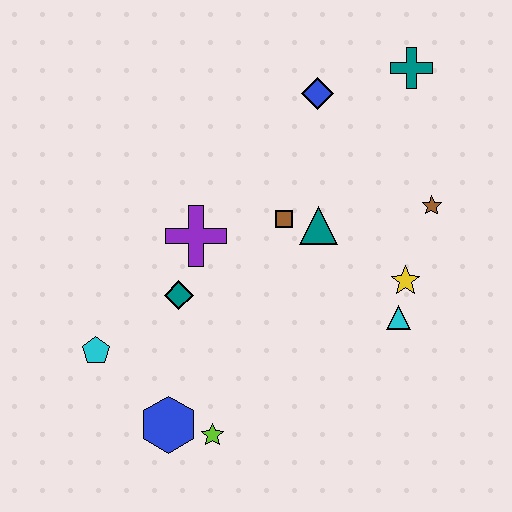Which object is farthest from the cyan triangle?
The cyan pentagon is farthest from the cyan triangle.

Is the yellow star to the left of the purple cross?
No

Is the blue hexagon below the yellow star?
Yes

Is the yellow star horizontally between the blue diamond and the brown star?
Yes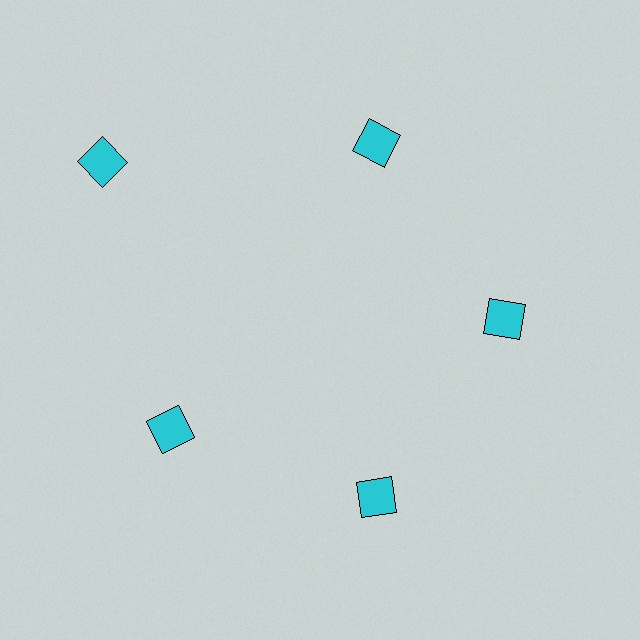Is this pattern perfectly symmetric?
No. The 5 cyan squares are arranged in a ring, but one element near the 10 o'clock position is pushed outward from the center, breaking the 5-fold rotational symmetry.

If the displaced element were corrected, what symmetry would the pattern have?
It would have 5-fold rotational symmetry — the pattern would map onto itself every 72 degrees.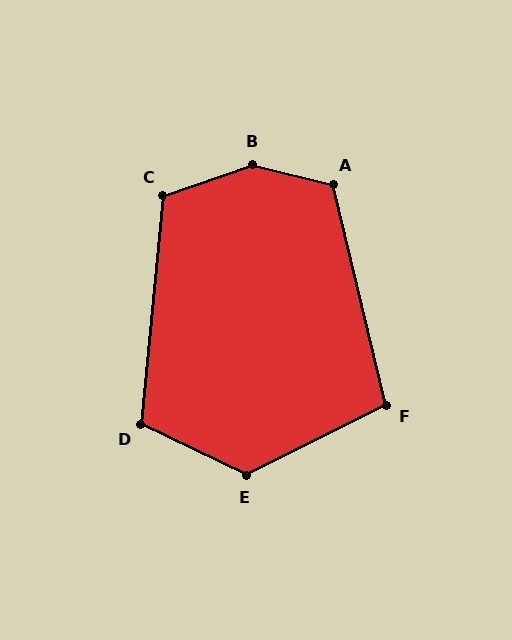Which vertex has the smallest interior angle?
F, at approximately 103 degrees.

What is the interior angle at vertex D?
Approximately 110 degrees (obtuse).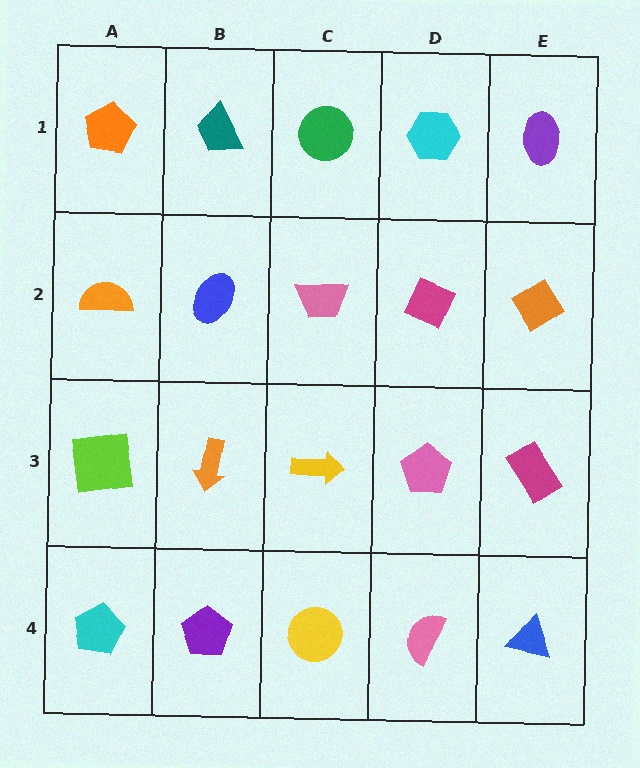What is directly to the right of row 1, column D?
A purple ellipse.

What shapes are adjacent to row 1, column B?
A blue ellipse (row 2, column B), an orange pentagon (row 1, column A), a green circle (row 1, column C).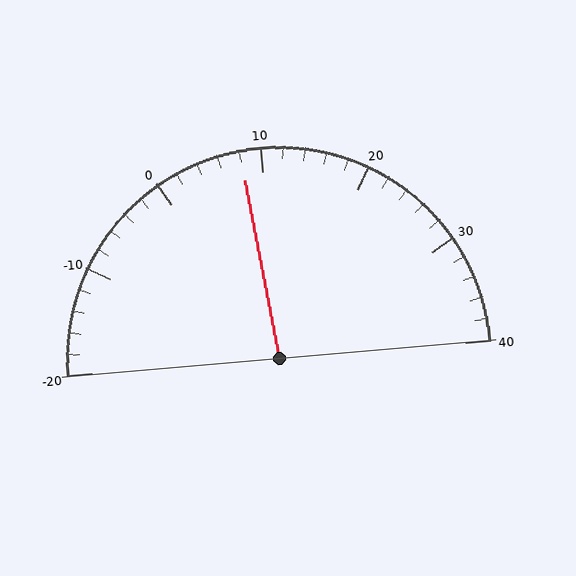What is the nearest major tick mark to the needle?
The nearest major tick mark is 10.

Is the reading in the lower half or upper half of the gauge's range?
The reading is in the lower half of the range (-20 to 40).